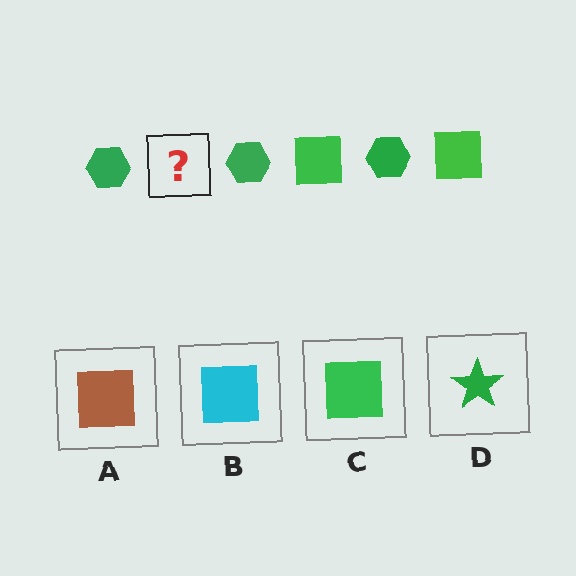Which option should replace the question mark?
Option C.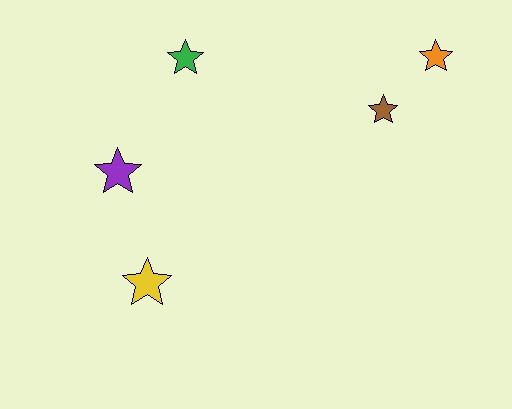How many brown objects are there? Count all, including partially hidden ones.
There is 1 brown object.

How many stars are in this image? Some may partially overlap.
There are 5 stars.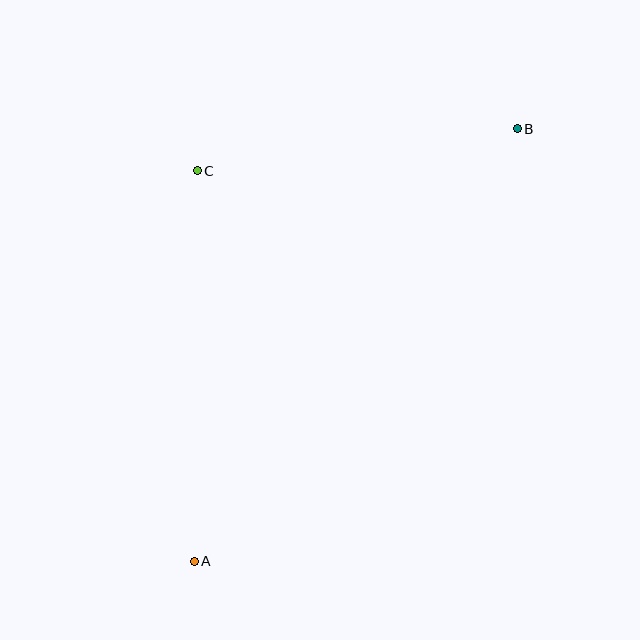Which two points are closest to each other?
Points B and C are closest to each other.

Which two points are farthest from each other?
Points A and B are farthest from each other.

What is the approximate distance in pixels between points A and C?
The distance between A and C is approximately 391 pixels.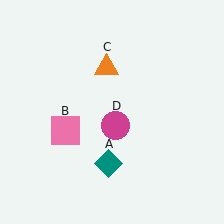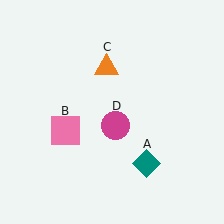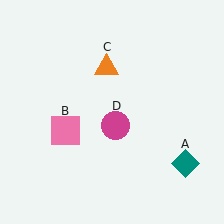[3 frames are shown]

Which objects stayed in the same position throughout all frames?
Pink square (object B) and orange triangle (object C) and magenta circle (object D) remained stationary.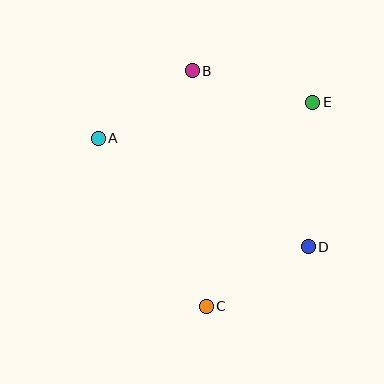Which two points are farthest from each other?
Points A and D are farthest from each other.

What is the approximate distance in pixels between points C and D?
The distance between C and D is approximately 118 pixels.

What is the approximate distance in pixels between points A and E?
The distance between A and E is approximately 217 pixels.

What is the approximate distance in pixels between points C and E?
The distance between C and E is approximately 230 pixels.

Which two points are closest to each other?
Points A and B are closest to each other.